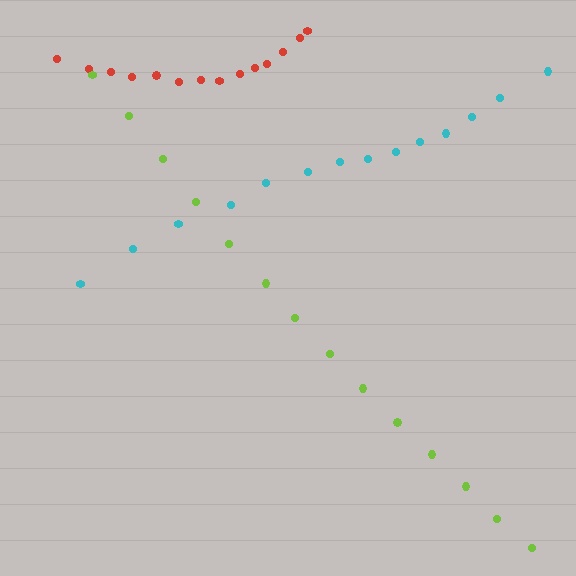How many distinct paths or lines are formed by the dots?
There are 3 distinct paths.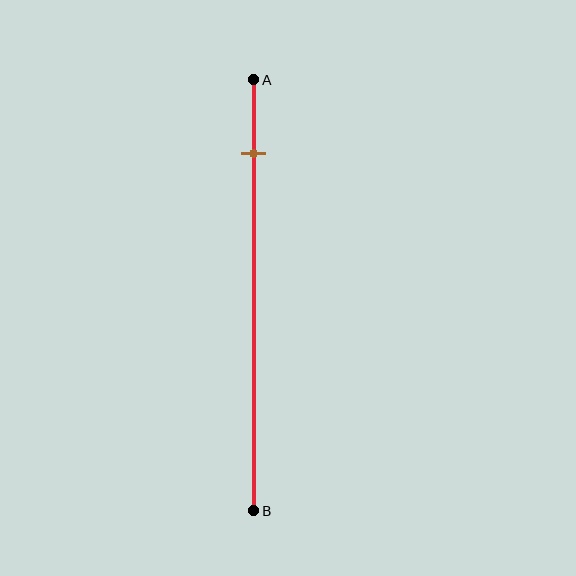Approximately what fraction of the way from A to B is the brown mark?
The brown mark is approximately 15% of the way from A to B.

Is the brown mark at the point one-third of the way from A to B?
No, the mark is at about 15% from A, not at the 33% one-third point.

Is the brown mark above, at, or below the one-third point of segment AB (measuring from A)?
The brown mark is above the one-third point of segment AB.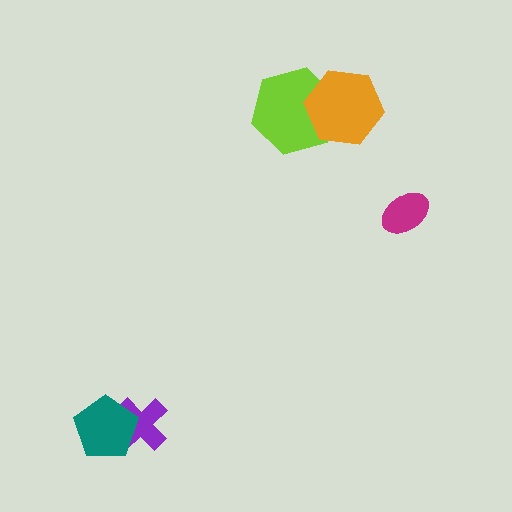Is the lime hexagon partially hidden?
Yes, it is partially covered by another shape.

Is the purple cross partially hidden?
Yes, it is partially covered by another shape.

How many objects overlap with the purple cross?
1 object overlaps with the purple cross.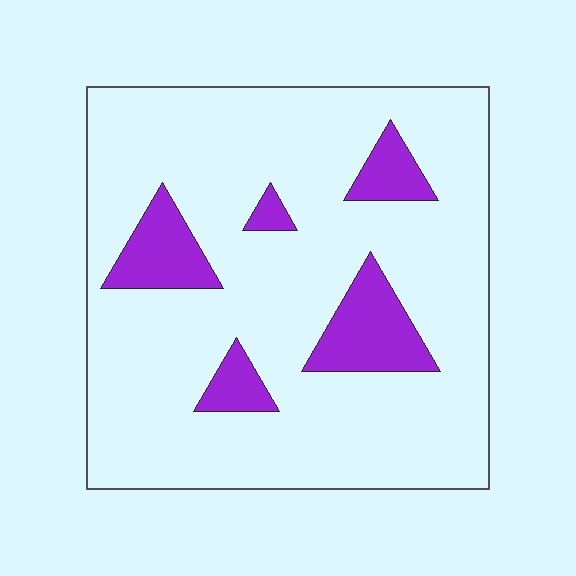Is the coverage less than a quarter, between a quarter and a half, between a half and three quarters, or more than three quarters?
Less than a quarter.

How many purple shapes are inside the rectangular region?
5.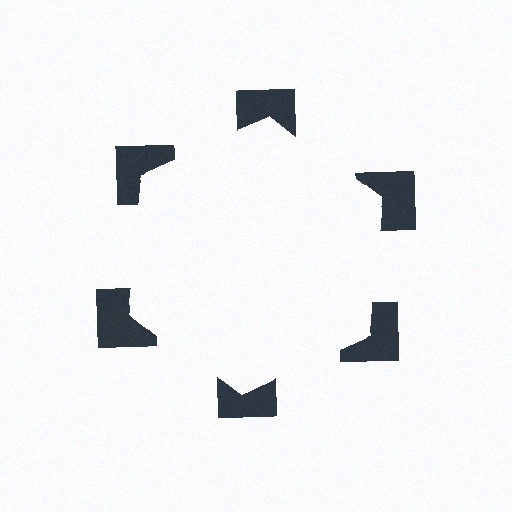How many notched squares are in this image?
There are 6 — one at each vertex of the illusory hexagon.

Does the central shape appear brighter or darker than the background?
It typically appears slightly brighter than the background, even though no actual brightness change is drawn.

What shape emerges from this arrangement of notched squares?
An illusory hexagon — its edges are inferred from the aligned wedge cuts in the notched squares, not physically drawn.